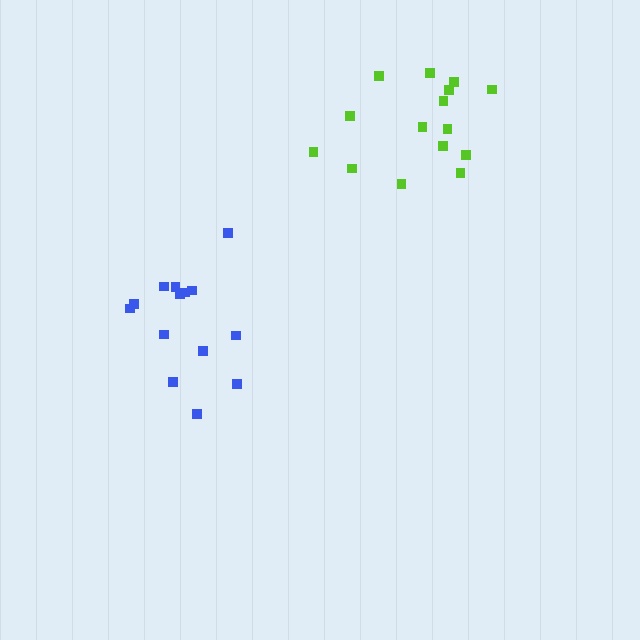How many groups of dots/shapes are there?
There are 2 groups.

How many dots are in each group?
Group 1: 15 dots, Group 2: 14 dots (29 total).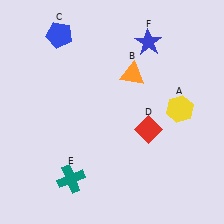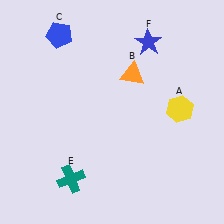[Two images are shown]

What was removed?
The red diamond (D) was removed in Image 2.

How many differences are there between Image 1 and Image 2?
There is 1 difference between the two images.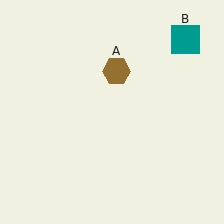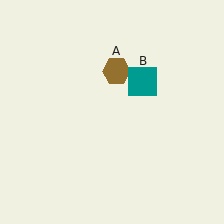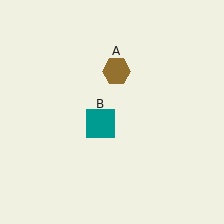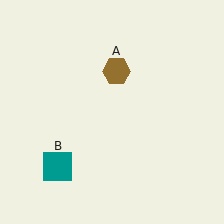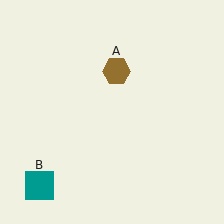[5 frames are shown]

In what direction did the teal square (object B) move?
The teal square (object B) moved down and to the left.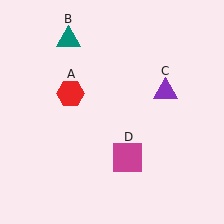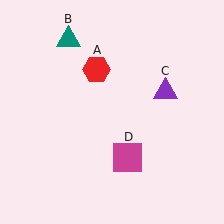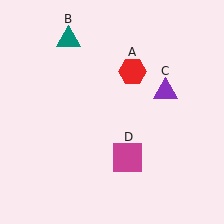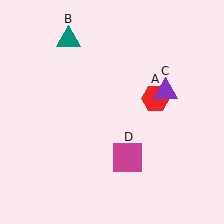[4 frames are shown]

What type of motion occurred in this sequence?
The red hexagon (object A) rotated clockwise around the center of the scene.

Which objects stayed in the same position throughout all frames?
Teal triangle (object B) and purple triangle (object C) and magenta square (object D) remained stationary.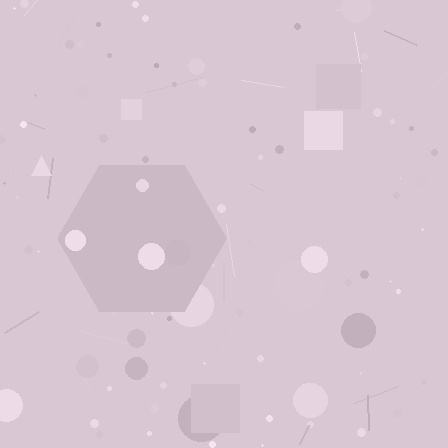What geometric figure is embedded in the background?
A hexagon is embedded in the background.